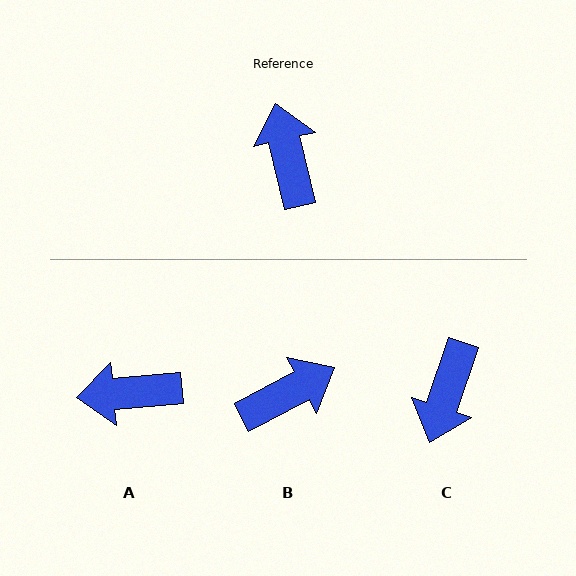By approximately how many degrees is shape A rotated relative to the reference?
Approximately 82 degrees counter-clockwise.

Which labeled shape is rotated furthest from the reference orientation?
C, about 148 degrees away.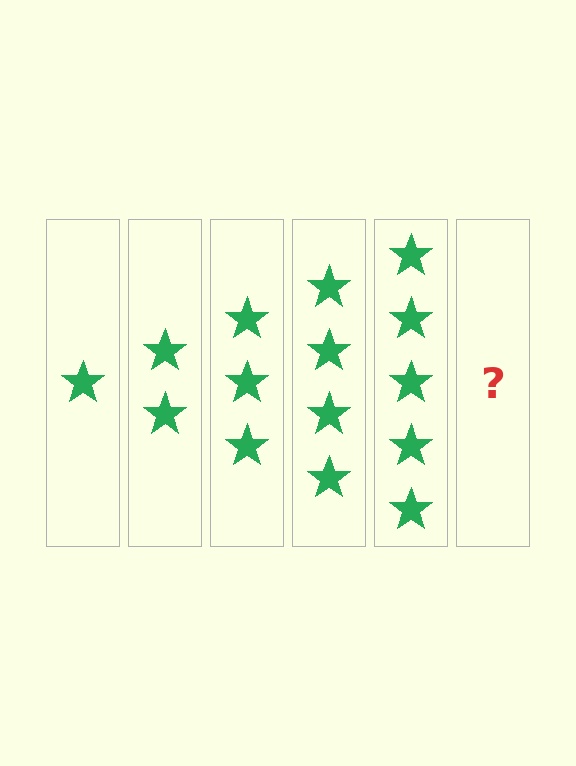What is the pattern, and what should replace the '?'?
The pattern is that each step adds one more star. The '?' should be 6 stars.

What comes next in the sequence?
The next element should be 6 stars.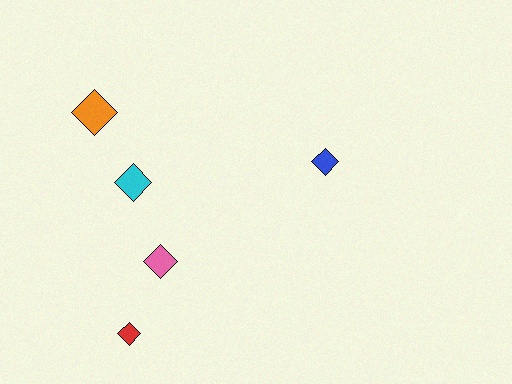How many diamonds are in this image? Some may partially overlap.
There are 5 diamonds.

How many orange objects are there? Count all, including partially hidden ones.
There is 1 orange object.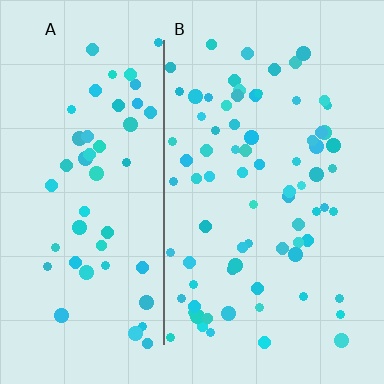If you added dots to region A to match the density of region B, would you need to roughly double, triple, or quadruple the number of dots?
Approximately double.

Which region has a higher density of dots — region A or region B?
B (the right).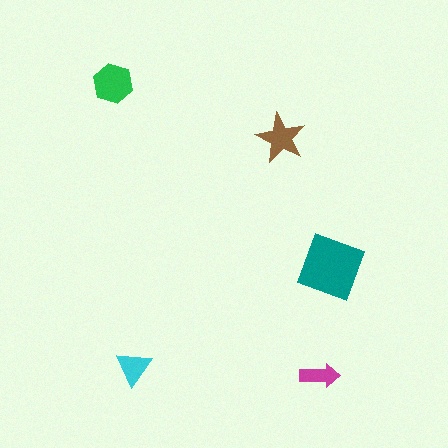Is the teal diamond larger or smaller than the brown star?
Larger.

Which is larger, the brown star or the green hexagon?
The green hexagon.